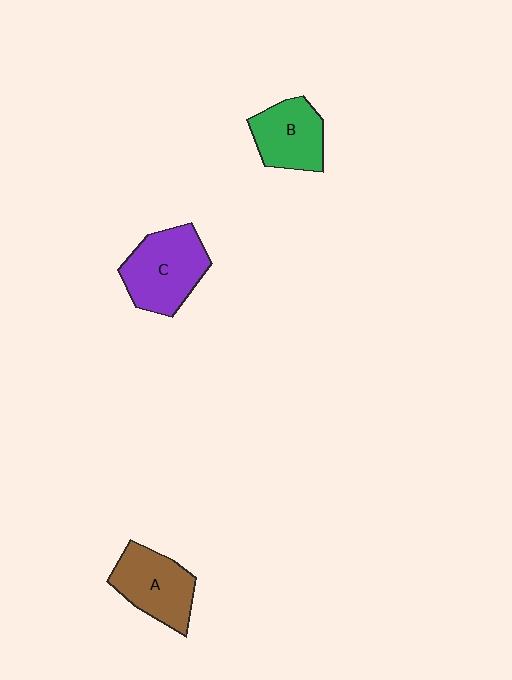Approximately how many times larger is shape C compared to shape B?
Approximately 1.3 times.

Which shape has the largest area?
Shape C (purple).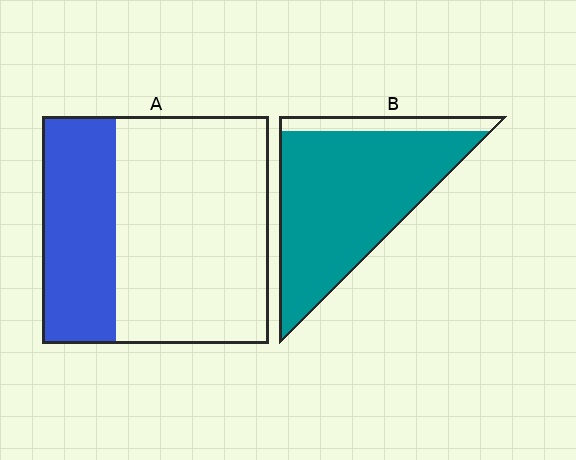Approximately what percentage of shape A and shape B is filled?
A is approximately 35% and B is approximately 85%.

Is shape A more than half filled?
No.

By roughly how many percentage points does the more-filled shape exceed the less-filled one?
By roughly 55 percentage points (B over A).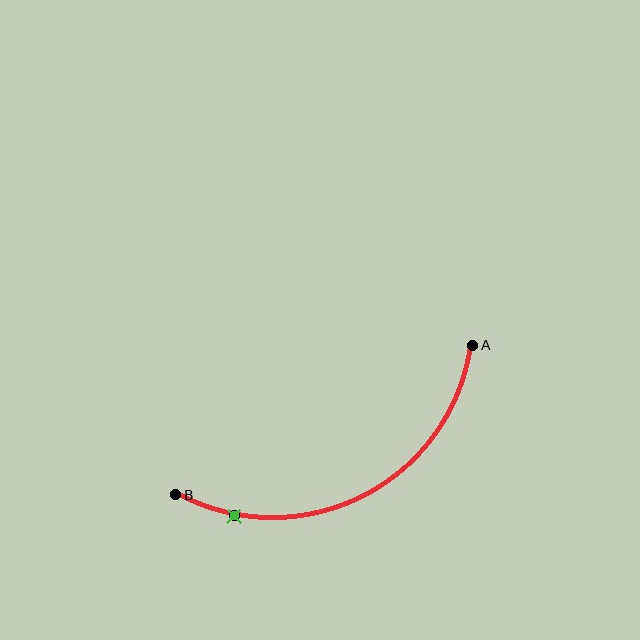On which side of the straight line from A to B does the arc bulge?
The arc bulges below the straight line connecting A and B.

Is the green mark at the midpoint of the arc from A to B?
No. The green mark lies on the arc but is closer to endpoint B. The arc midpoint would be at the point on the curve equidistant along the arc from both A and B.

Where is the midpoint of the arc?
The arc midpoint is the point on the curve farthest from the straight line joining A and B. It sits below that line.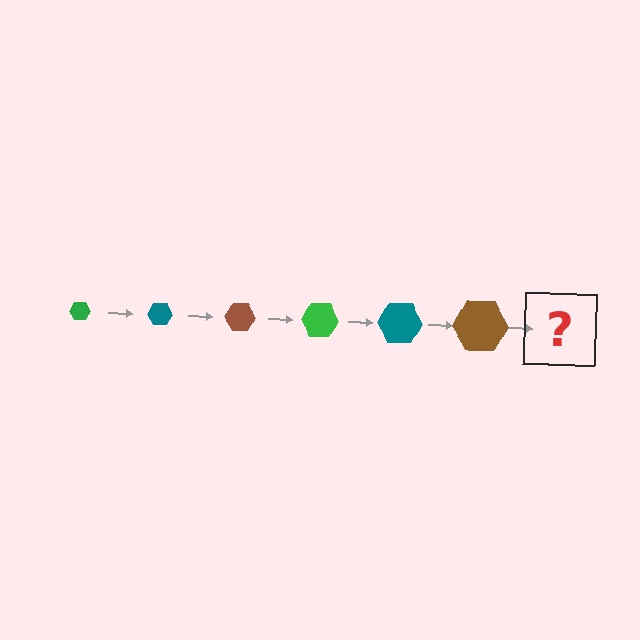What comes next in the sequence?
The next element should be a green hexagon, larger than the previous one.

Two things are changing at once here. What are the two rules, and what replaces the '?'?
The two rules are that the hexagon grows larger each step and the color cycles through green, teal, and brown. The '?' should be a green hexagon, larger than the previous one.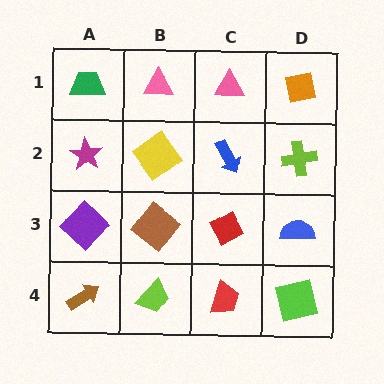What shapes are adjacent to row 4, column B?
A brown diamond (row 3, column B), a brown arrow (row 4, column A), a red trapezoid (row 4, column C).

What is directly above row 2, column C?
A pink triangle.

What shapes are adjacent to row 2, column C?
A pink triangle (row 1, column C), a red diamond (row 3, column C), a yellow diamond (row 2, column B), a lime cross (row 2, column D).